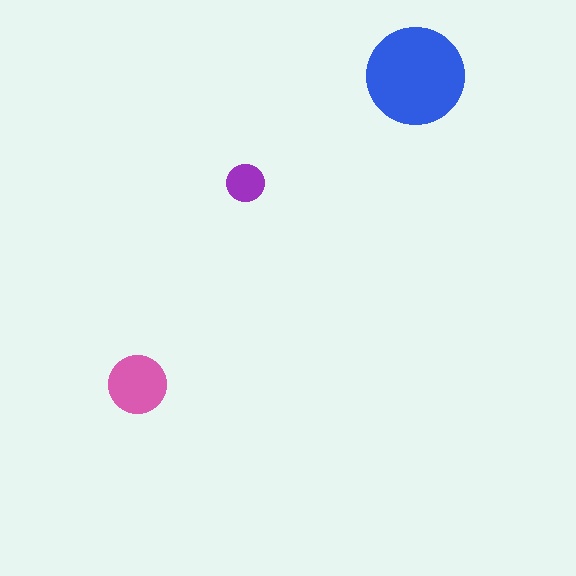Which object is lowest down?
The pink circle is bottommost.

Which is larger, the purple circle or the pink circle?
The pink one.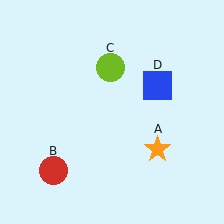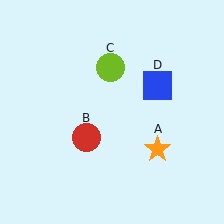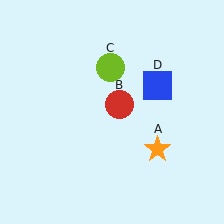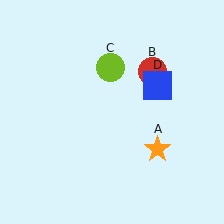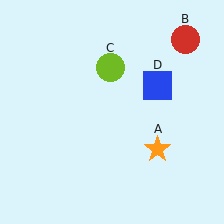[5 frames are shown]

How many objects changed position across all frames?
1 object changed position: red circle (object B).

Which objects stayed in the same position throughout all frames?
Orange star (object A) and lime circle (object C) and blue square (object D) remained stationary.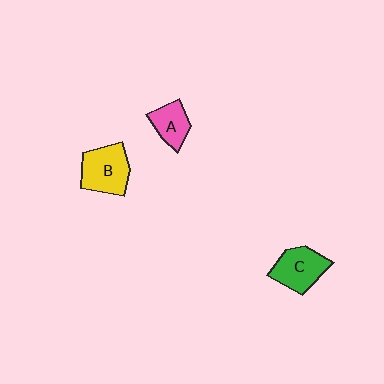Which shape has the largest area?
Shape B (yellow).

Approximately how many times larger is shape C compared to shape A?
Approximately 1.4 times.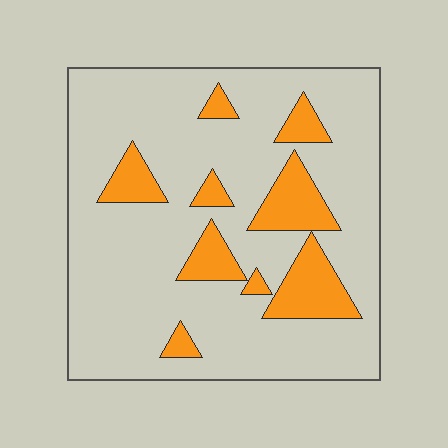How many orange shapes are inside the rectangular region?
9.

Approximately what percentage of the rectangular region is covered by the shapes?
Approximately 20%.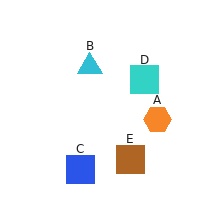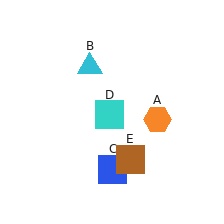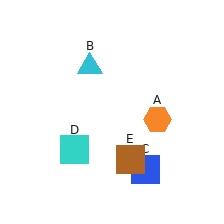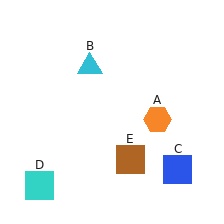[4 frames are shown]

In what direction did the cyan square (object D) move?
The cyan square (object D) moved down and to the left.